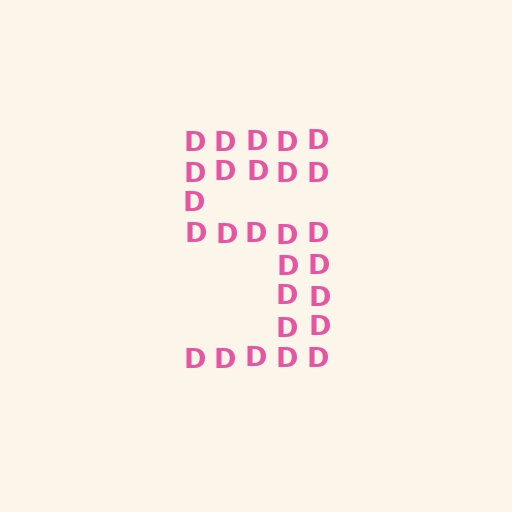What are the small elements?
The small elements are letter D's.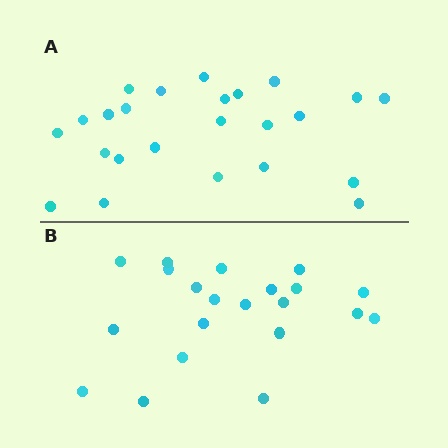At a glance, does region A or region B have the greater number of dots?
Region A (the top region) has more dots.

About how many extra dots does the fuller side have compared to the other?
Region A has just a few more — roughly 2 or 3 more dots than region B.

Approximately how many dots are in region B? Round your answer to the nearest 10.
About 20 dots. (The exact count is 21, which rounds to 20.)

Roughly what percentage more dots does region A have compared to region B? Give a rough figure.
About 15% more.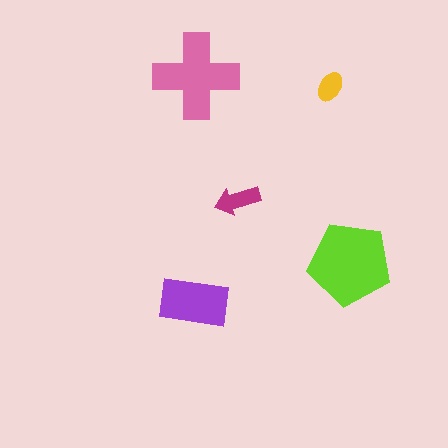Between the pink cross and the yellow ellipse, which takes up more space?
The pink cross.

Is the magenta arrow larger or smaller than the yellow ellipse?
Larger.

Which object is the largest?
The lime pentagon.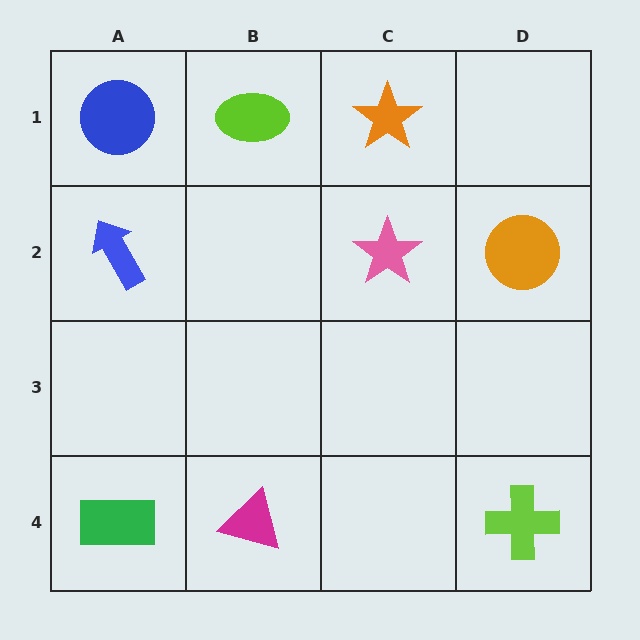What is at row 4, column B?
A magenta triangle.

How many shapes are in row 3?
0 shapes.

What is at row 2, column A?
A blue arrow.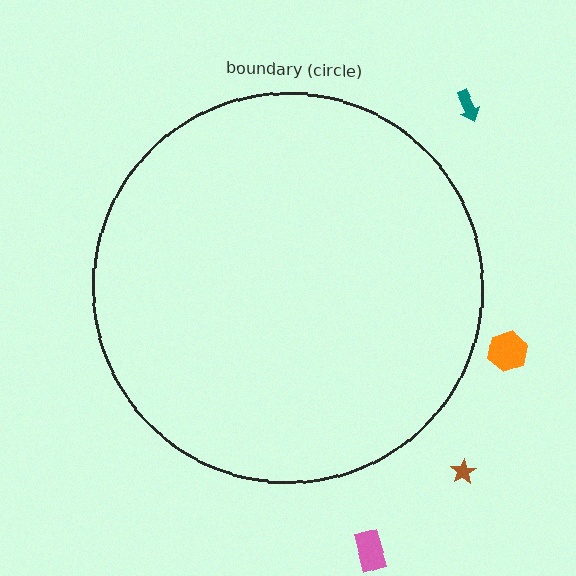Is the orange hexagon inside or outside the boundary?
Outside.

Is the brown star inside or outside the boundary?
Outside.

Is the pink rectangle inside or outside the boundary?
Outside.